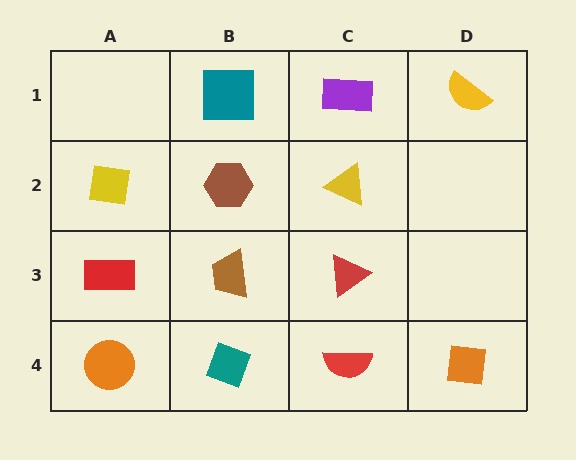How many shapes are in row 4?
4 shapes.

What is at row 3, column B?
A brown trapezoid.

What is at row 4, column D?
An orange square.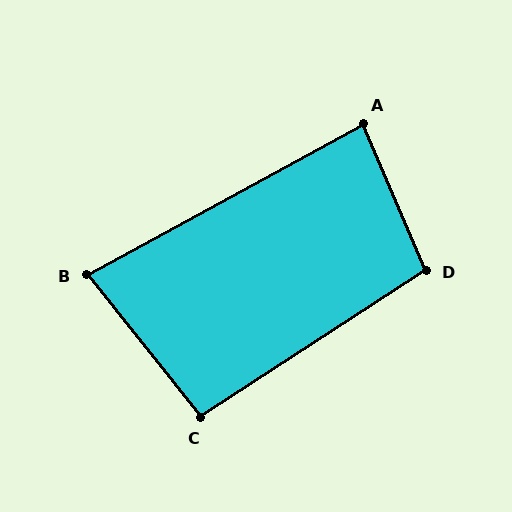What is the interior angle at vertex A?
Approximately 84 degrees (acute).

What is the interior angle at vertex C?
Approximately 96 degrees (obtuse).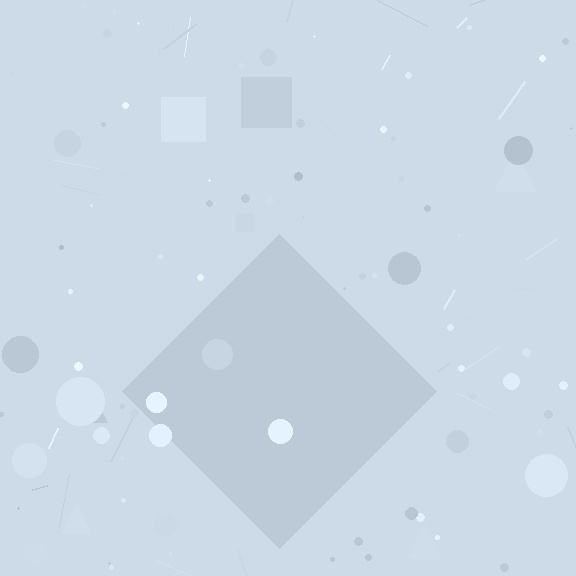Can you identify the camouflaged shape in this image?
The camouflaged shape is a diamond.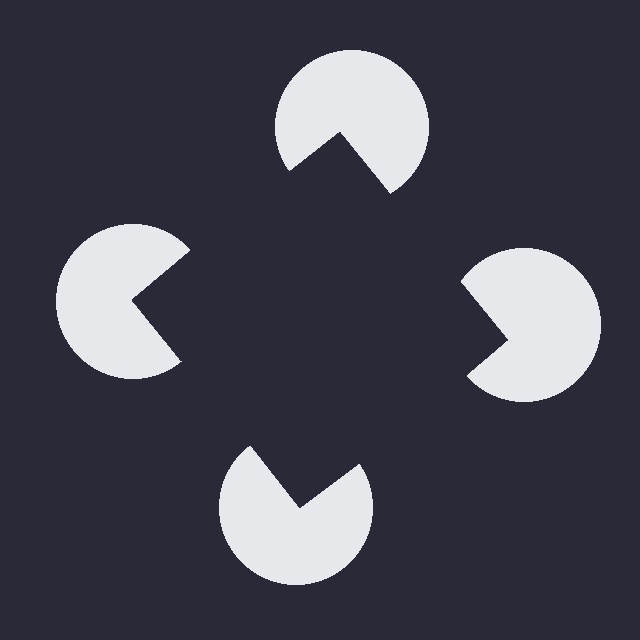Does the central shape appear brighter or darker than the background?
It typically appears slightly darker than the background, even though no actual brightness change is drawn.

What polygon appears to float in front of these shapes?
An illusory square — its edges are inferred from the aligned wedge cuts in the pac-man discs, not physically drawn.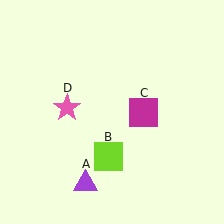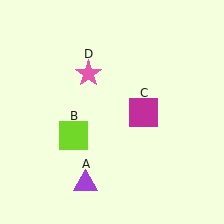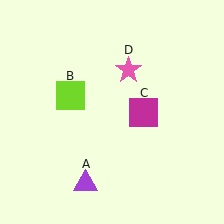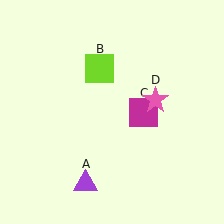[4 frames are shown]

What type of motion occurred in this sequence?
The lime square (object B), pink star (object D) rotated clockwise around the center of the scene.